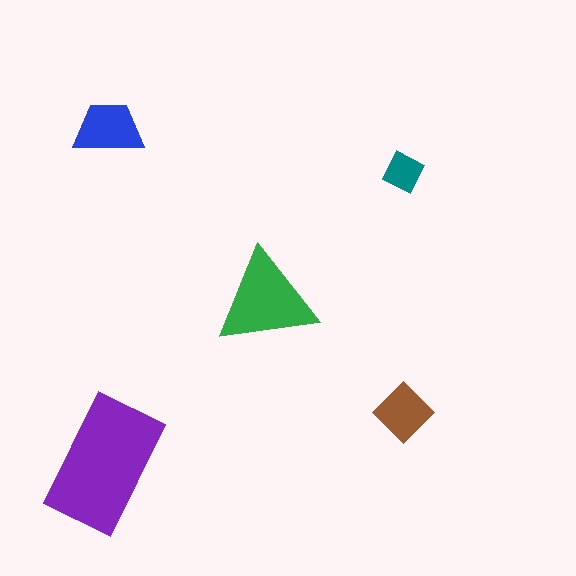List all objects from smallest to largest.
The teal square, the brown diamond, the blue trapezoid, the green triangle, the purple rectangle.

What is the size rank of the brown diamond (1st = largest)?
4th.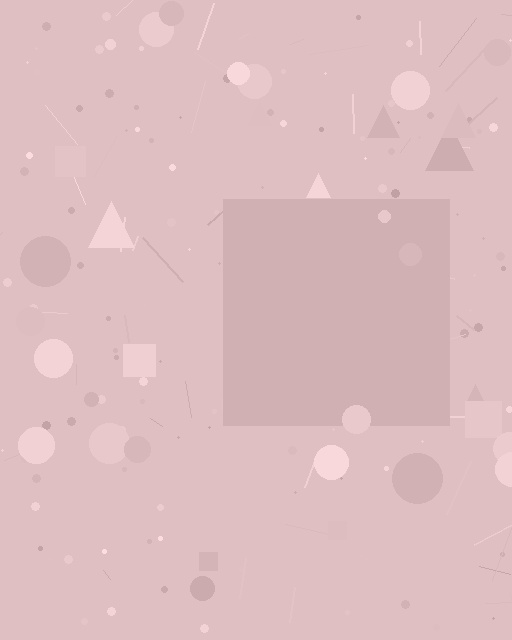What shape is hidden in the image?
A square is hidden in the image.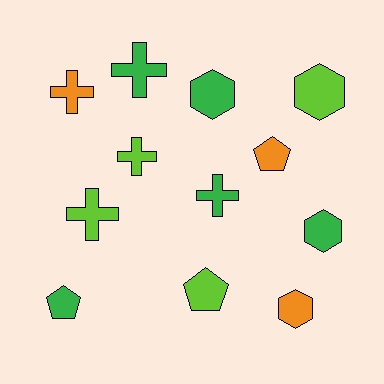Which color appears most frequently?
Green, with 5 objects.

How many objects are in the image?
There are 12 objects.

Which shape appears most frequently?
Cross, with 5 objects.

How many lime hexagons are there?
There is 1 lime hexagon.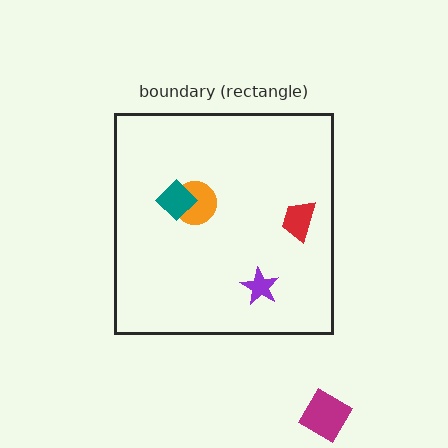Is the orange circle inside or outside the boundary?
Inside.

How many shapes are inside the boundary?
4 inside, 1 outside.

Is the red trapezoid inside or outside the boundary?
Inside.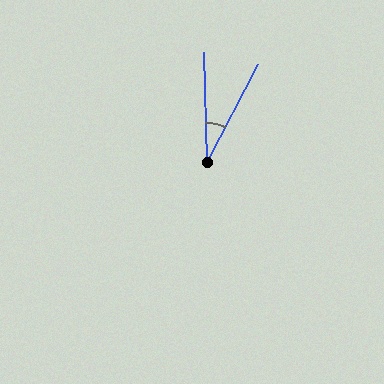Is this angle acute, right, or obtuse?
It is acute.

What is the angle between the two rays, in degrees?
Approximately 29 degrees.